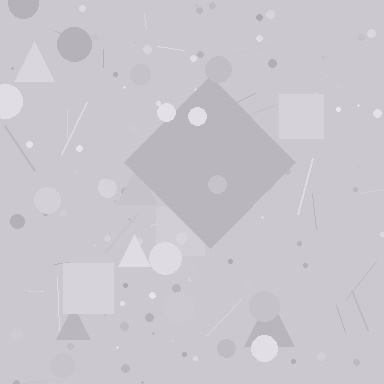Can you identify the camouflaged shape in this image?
The camouflaged shape is a diamond.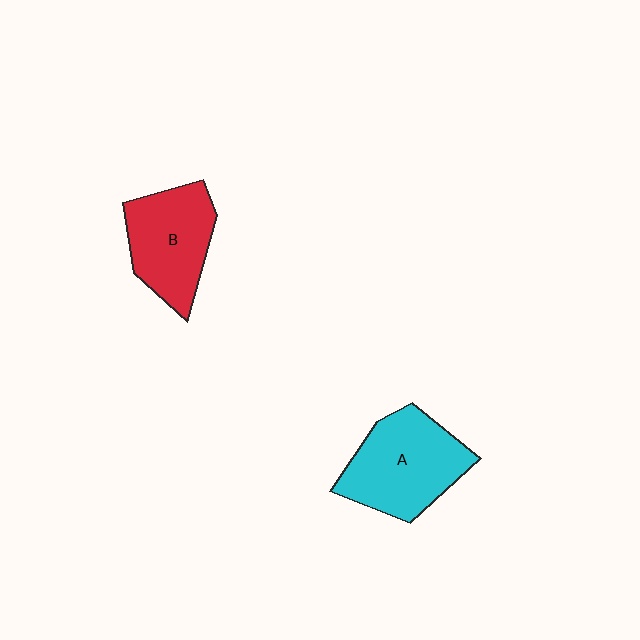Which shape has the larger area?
Shape A (cyan).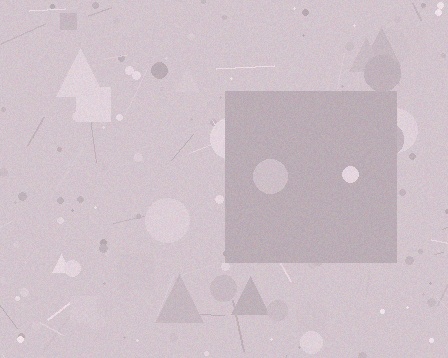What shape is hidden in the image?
A square is hidden in the image.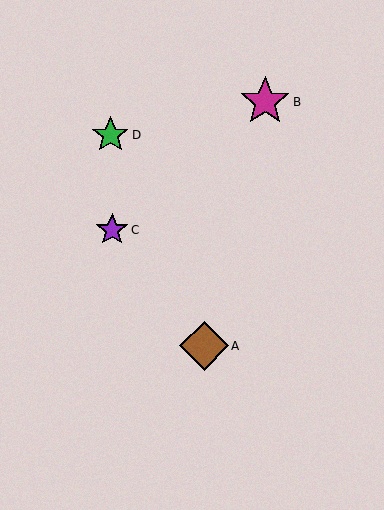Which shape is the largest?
The magenta star (labeled B) is the largest.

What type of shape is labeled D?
Shape D is a green star.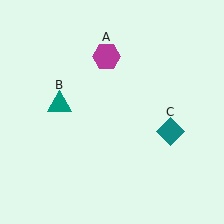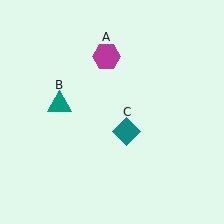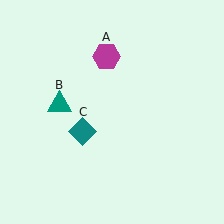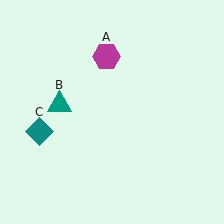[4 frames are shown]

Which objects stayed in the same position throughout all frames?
Magenta hexagon (object A) and teal triangle (object B) remained stationary.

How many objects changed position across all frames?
1 object changed position: teal diamond (object C).